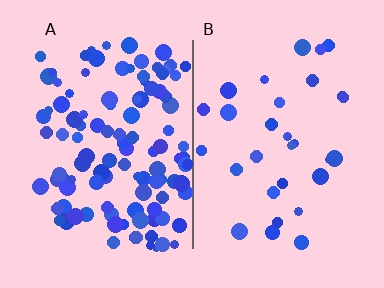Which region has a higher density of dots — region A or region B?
A (the left).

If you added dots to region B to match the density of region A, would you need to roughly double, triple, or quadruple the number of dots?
Approximately quadruple.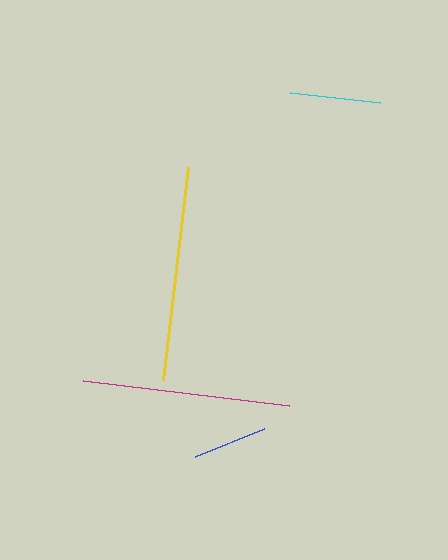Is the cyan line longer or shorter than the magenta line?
The magenta line is longer than the cyan line.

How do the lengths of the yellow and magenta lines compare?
The yellow and magenta lines are approximately the same length.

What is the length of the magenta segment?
The magenta segment is approximately 207 pixels long.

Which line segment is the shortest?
The blue line is the shortest at approximately 75 pixels.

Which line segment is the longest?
The yellow line is the longest at approximately 215 pixels.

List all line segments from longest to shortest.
From longest to shortest: yellow, magenta, cyan, blue.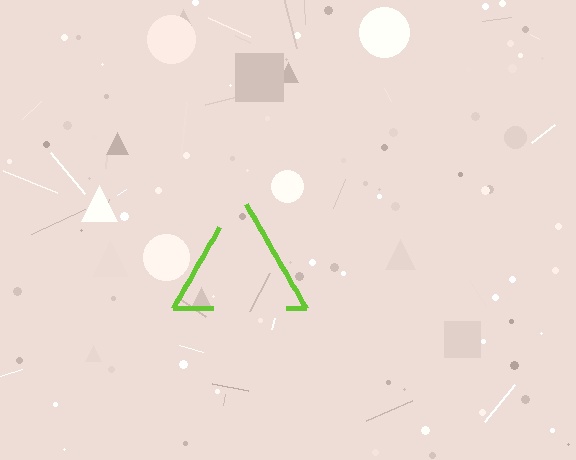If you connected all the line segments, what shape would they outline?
They would outline a triangle.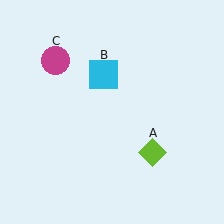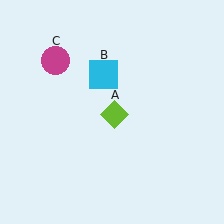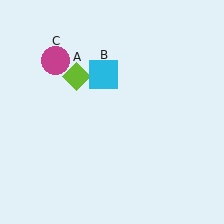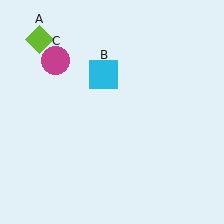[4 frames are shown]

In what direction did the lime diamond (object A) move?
The lime diamond (object A) moved up and to the left.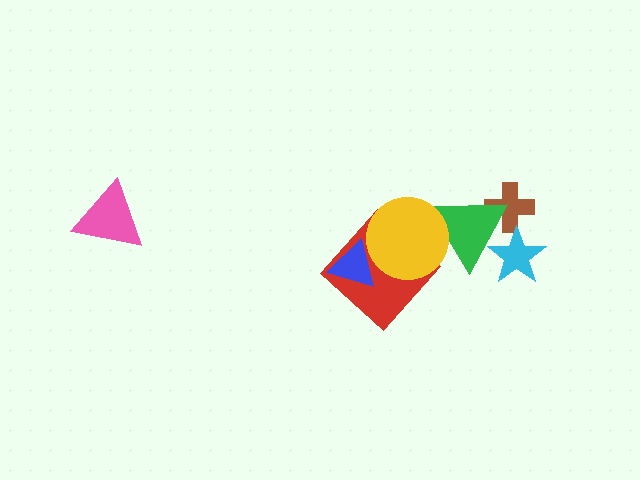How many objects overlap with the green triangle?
3 objects overlap with the green triangle.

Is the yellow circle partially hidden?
Yes, it is partially covered by another shape.